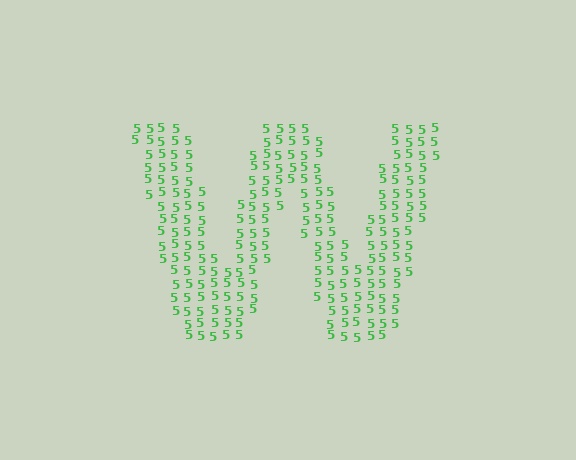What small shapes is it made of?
It is made of small digit 5's.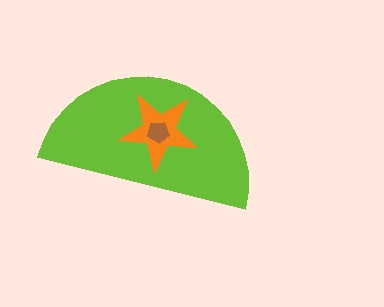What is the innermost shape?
The brown pentagon.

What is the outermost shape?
The lime semicircle.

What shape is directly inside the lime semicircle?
The orange star.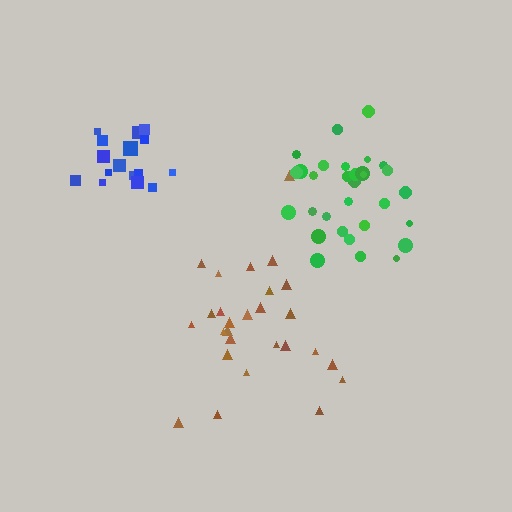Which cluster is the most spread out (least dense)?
Brown.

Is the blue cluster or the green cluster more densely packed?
Blue.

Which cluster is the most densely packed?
Blue.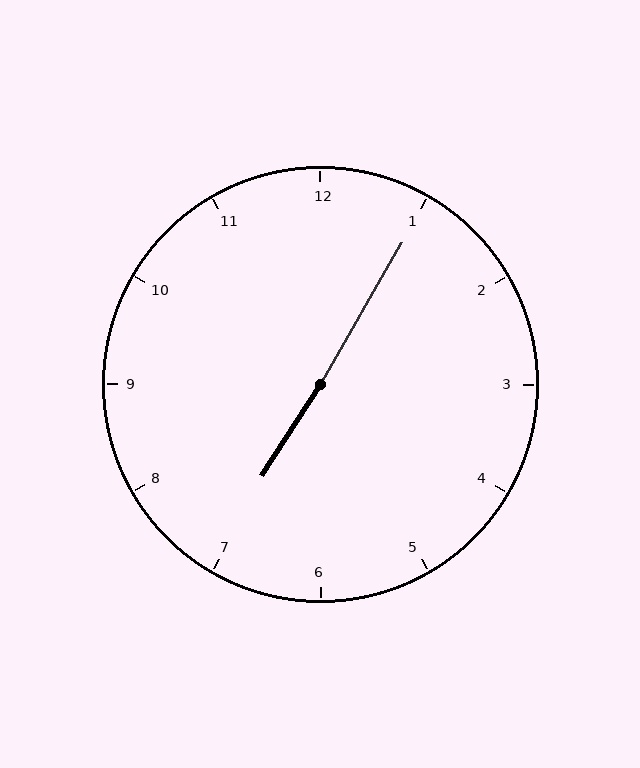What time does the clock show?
7:05.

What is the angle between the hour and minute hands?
Approximately 178 degrees.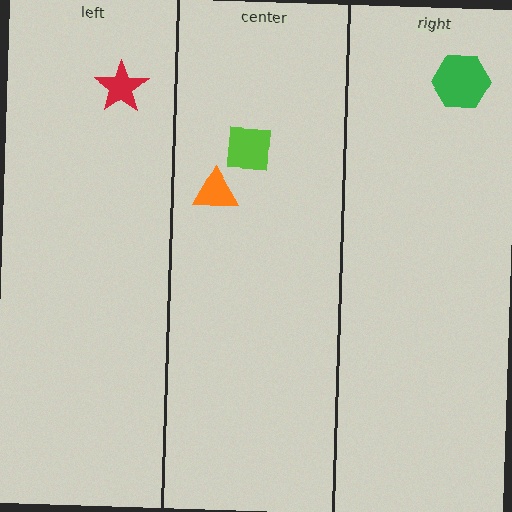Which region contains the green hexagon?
The right region.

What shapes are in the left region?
The red star.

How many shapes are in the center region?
2.